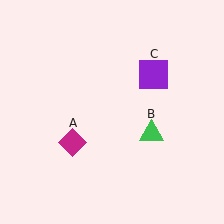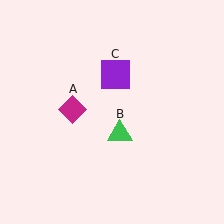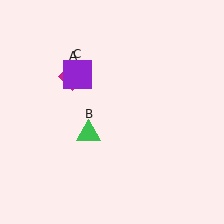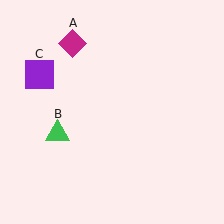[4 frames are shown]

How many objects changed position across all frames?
3 objects changed position: magenta diamond (object A), green triangle (object B), purple square (object C).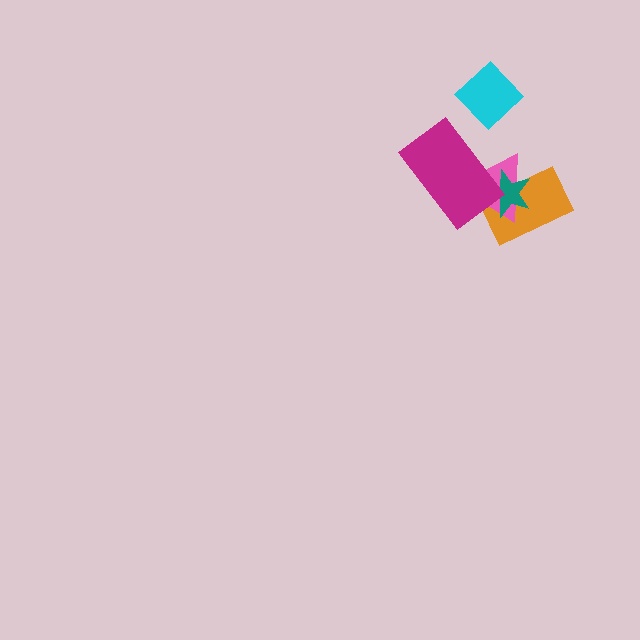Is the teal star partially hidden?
Yes, it is partially covered by another shape.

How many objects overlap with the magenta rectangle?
2 objects overlap with the magenta rectangle.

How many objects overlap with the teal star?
3 objects overlap with the teal star.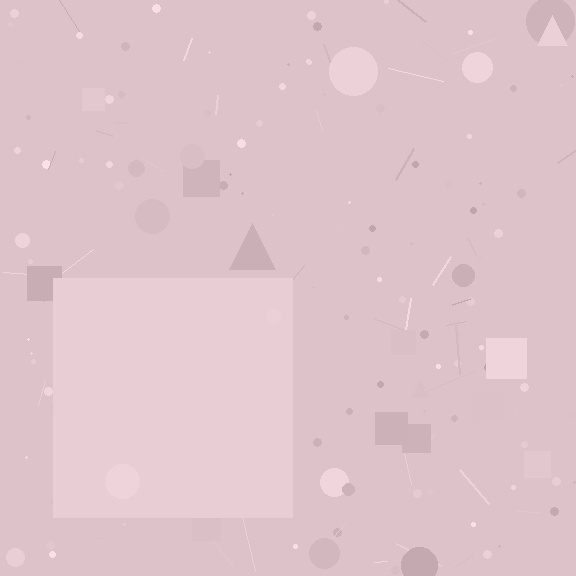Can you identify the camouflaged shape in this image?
The camouflaged shape is a square.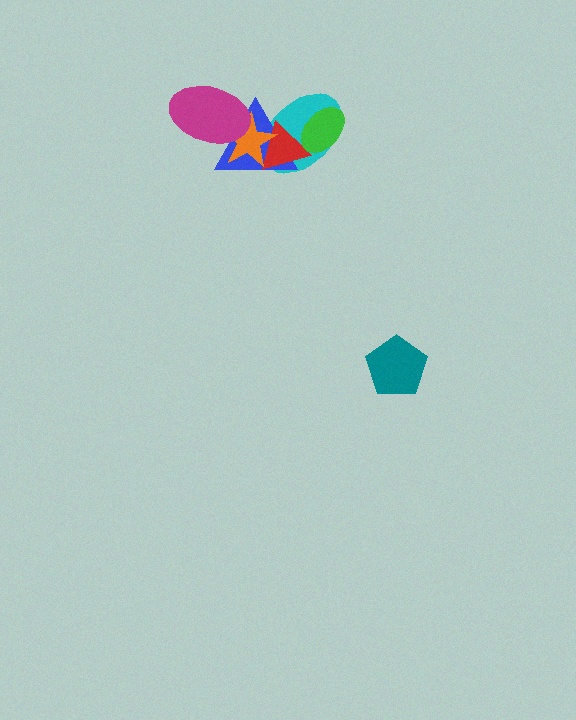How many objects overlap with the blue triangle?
4 objects overlap with the blue triangle.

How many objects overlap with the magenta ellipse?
2 objects overlap with the magenta ellipse.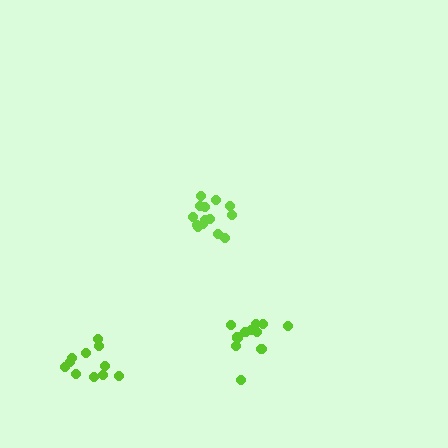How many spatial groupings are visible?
There are 3 spatial groupings.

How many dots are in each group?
Group 1: 14 dots, Group 2: 11 dots, Group 3: 11 dots (36 total).